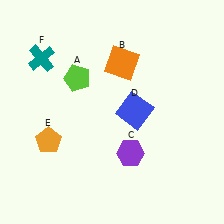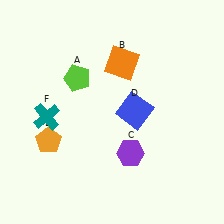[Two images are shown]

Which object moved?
The teal cross (F) moved down.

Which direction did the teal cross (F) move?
The teal cross (F) moved down.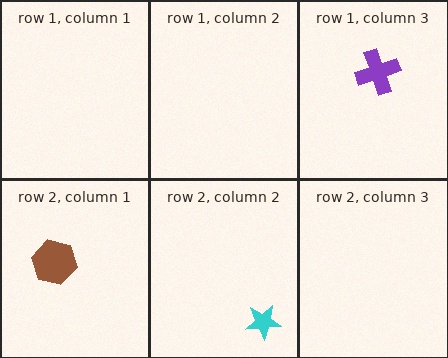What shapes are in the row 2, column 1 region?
The brown hexagon.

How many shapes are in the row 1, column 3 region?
1.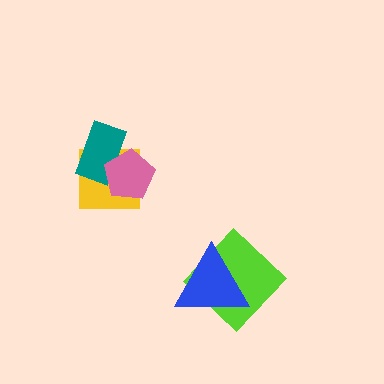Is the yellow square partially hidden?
Yes, it is partially covered by another shape.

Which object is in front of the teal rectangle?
The pink pentagon is in front of the teal rectangle.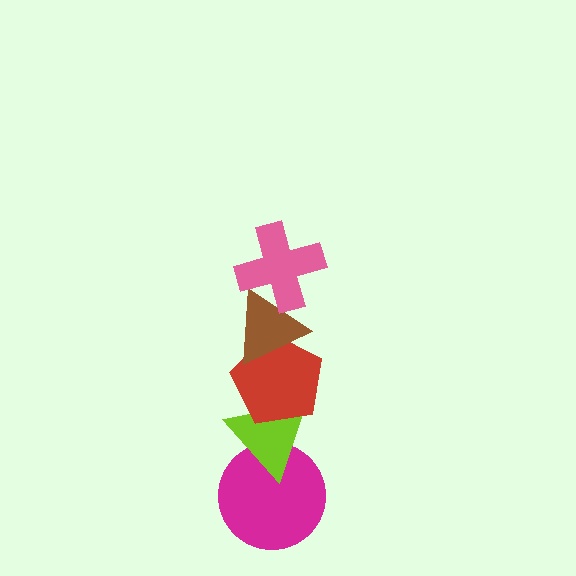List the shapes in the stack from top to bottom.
From top to bottom: the pink cross, the brown triangle, the red pentagon, the lime triangle, the magenta circle.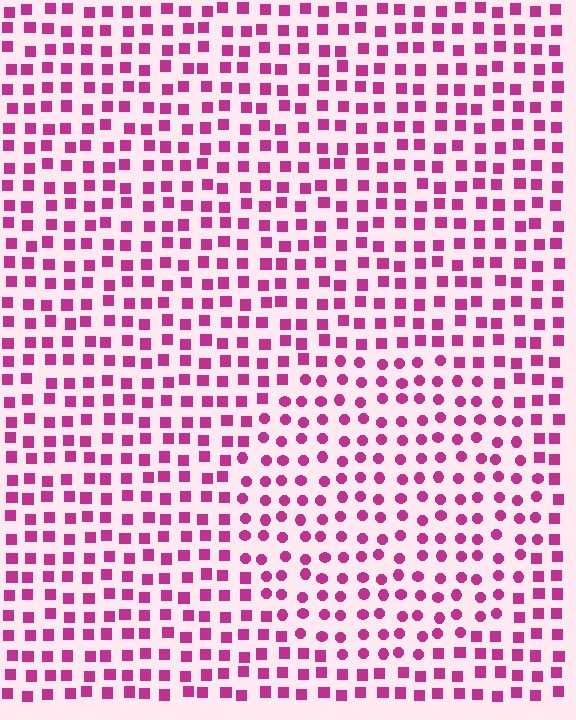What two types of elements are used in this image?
The image uses circles inside the circle region and squares outside it.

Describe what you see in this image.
The image is filled with small magenta elements arranged in a uniform grid. A circle-shaped region contains circles, while the surrounding area contains squares. The boundary is defined purely by the change in element shape.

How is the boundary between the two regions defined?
The boundary is defined by a change in element shape: circles inside vs. squares outside. All elements share the same color and spacing.